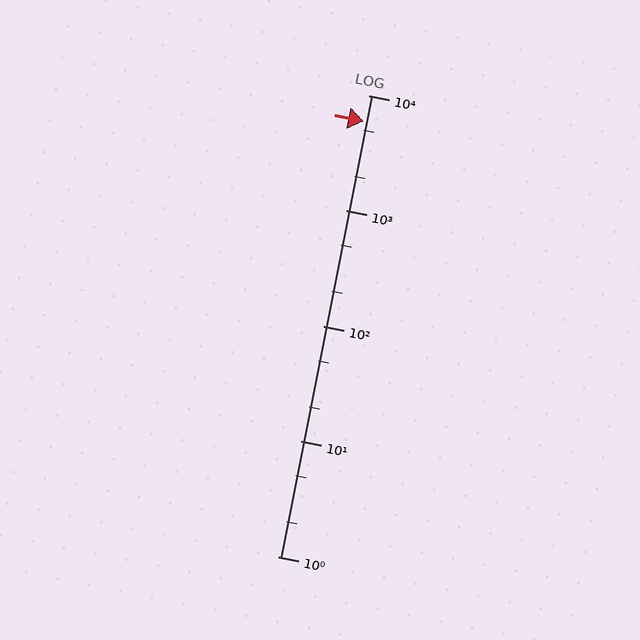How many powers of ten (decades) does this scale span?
The scale spans 4 decades, from 1 to 10000.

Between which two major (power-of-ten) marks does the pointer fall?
The pointer is between 1000 and 10000.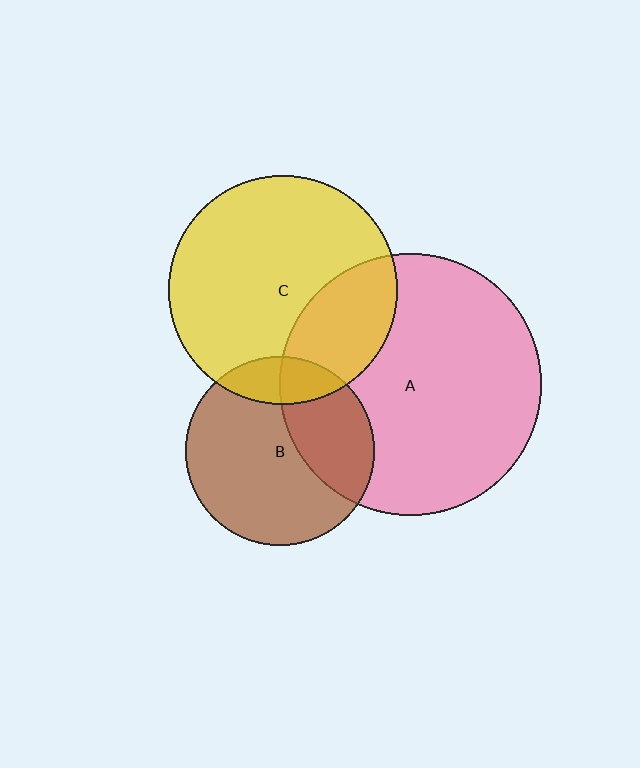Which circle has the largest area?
Circle A (pink).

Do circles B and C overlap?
Yes.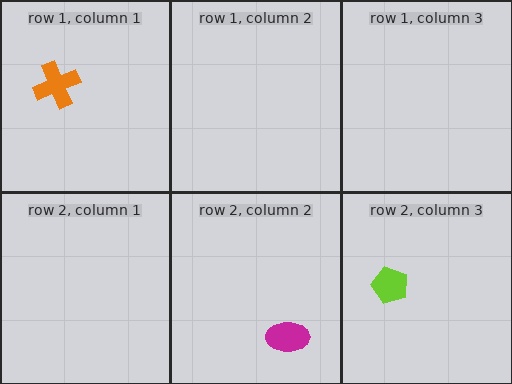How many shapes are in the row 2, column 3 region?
1.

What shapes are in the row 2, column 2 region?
The magenta ellipse.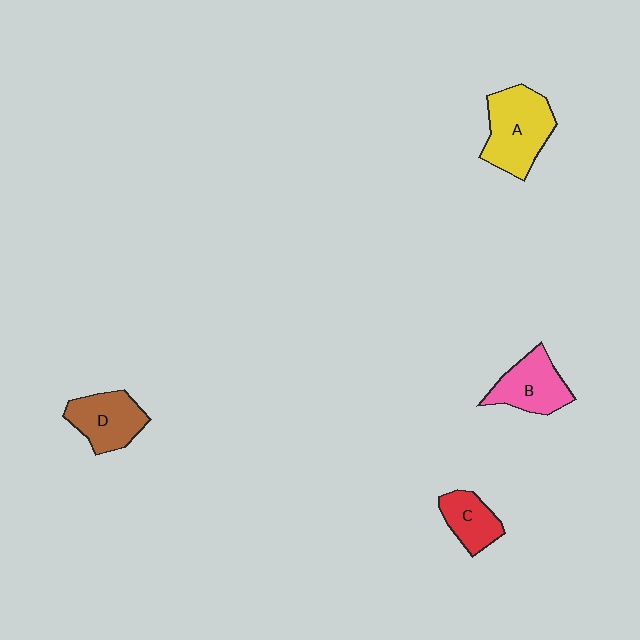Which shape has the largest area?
Shape A (yellow).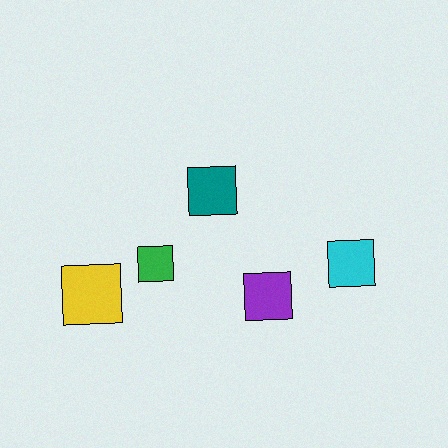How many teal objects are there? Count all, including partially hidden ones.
There is 1 teal object.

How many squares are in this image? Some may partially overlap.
There are 5 squares.